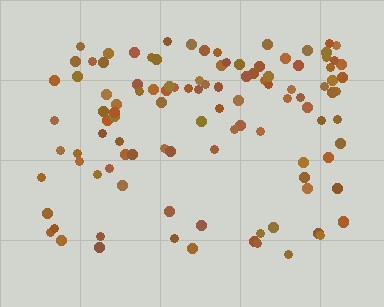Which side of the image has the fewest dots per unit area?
The bottom.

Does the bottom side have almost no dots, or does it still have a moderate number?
Still a moderate number, just noticeably fewer than the top.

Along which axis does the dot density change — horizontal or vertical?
Vertical.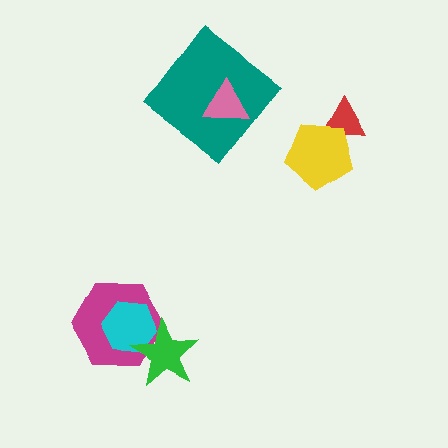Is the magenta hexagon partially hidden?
Yes, it is partially covered by another shape.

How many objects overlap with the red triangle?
1 object overlaps with the red triangle.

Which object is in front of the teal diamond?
The pink triangle is in front of the teal diamond.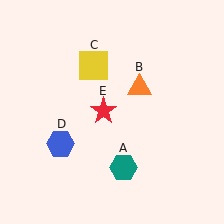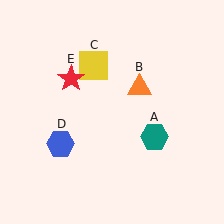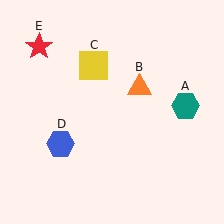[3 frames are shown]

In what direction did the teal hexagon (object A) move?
The teal hexagon (object A) moved up and to the right.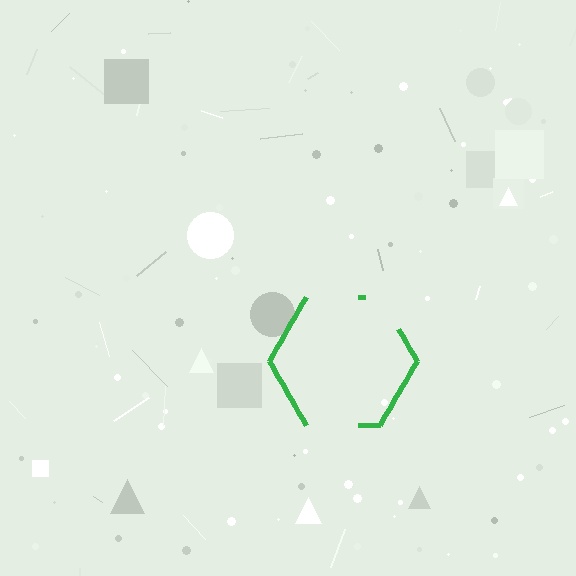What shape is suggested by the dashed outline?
The dashed outline suggests a hexagon.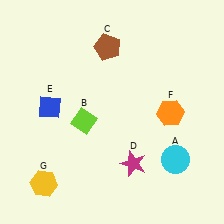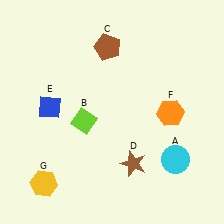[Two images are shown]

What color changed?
The star (D) changed from magenta in Image 1 to brown in Image 2.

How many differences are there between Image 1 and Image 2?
There is 1 difference between the two images.